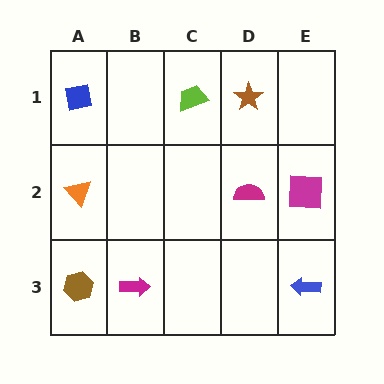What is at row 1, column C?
A lime trapezoid.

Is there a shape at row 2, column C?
No, that cell is empty.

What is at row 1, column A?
A blue square.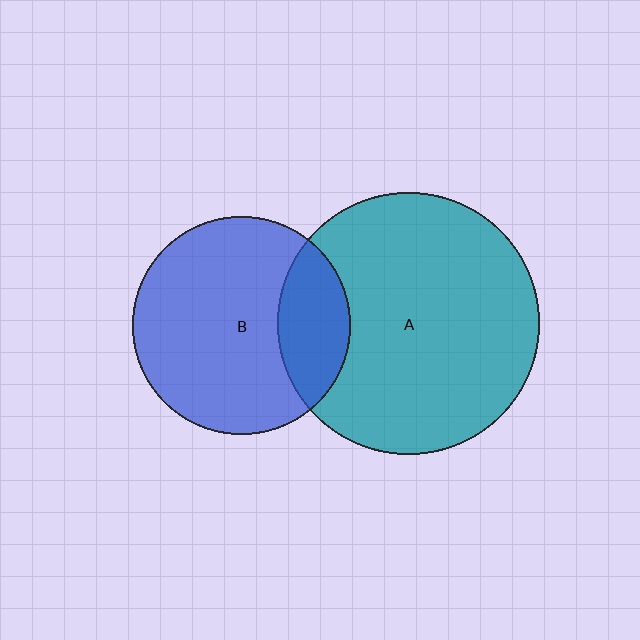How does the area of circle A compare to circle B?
Approximately 1.4 times.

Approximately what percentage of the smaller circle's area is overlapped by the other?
Approximately 25%.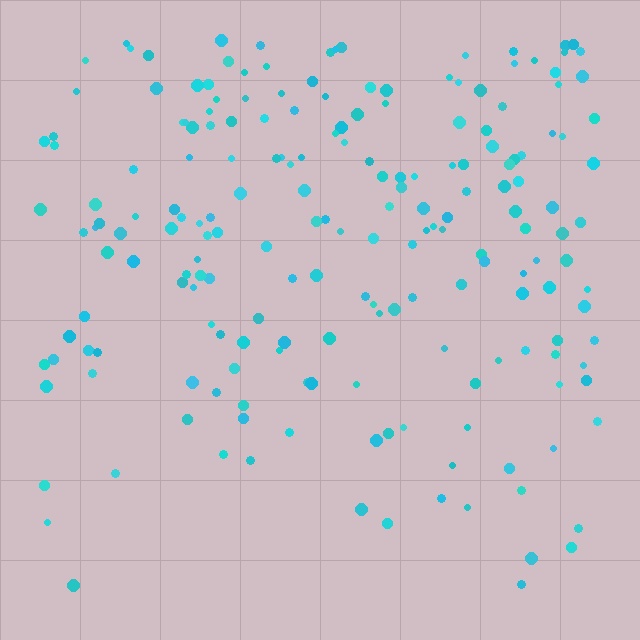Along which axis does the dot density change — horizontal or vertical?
Vertical.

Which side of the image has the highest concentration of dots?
The top.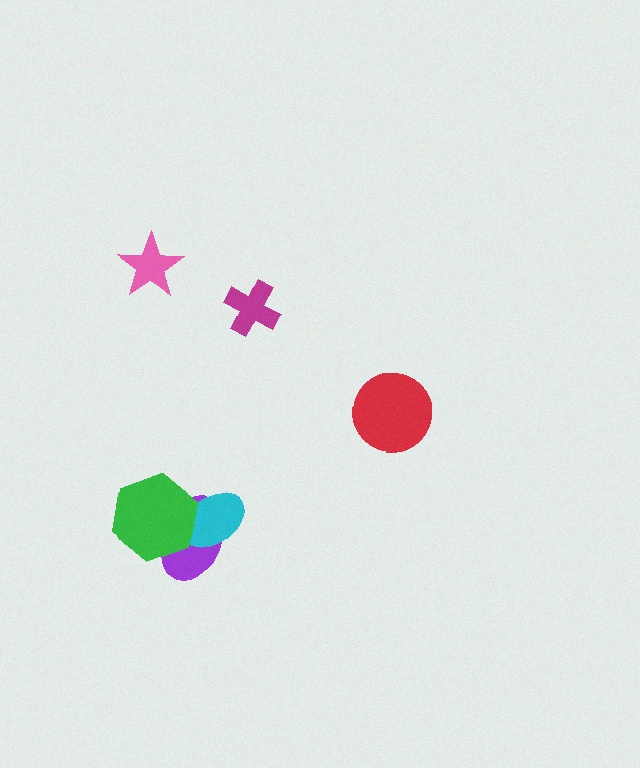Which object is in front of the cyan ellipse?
The green hexagon is in front of the cyan ellipse.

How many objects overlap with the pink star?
0 objects overlap with the pink star.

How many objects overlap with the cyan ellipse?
2 objects overlap with the cyan ellipse.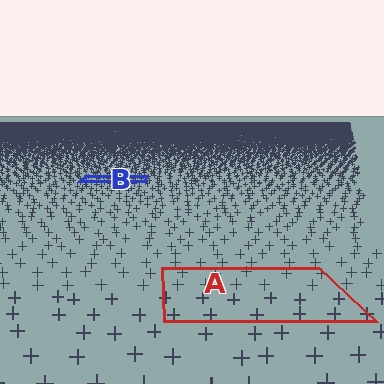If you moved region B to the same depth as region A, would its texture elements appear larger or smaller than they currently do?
They would appear larger. At a closer depth, the same texture elements are projected at a bigger on-screen size.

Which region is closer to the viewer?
Region A is closer. The texture elements there are larger and more spread out.